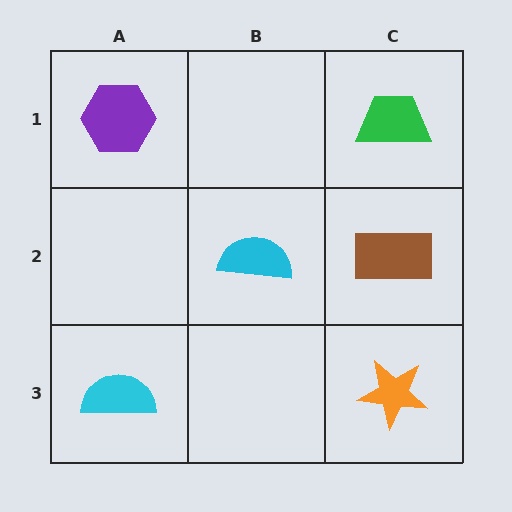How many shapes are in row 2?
2 shapes.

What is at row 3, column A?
A cyan semicircle.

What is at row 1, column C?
A green trapezoid.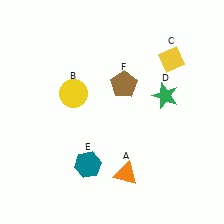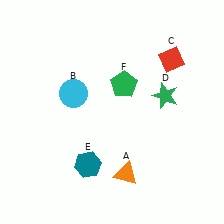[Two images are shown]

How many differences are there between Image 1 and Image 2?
There are 3 differences between the two images.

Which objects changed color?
B changed from yellow to cyan. C changed from yellow to red. F changed from brown to green.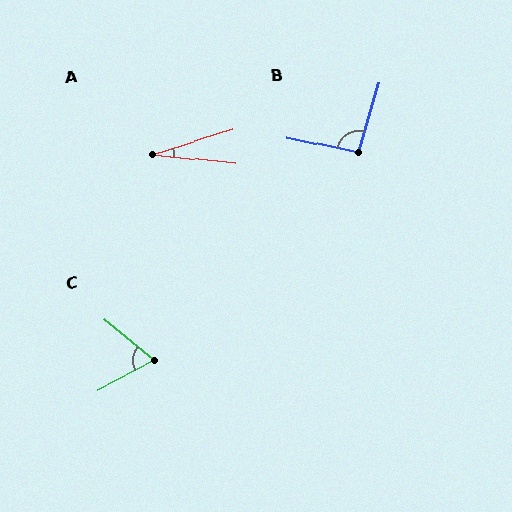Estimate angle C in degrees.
Approximately 67 degrees.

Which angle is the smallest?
A, at approximately 23 degrees.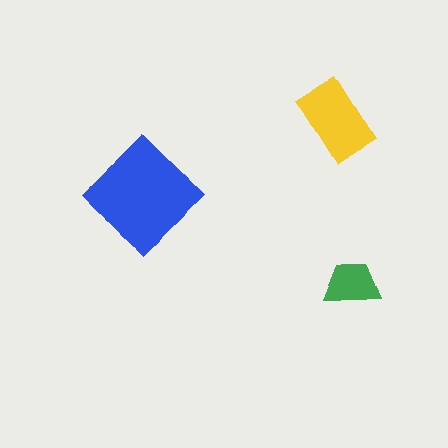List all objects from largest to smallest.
The blue diamond, the yellow rectangle, the green trapezoid.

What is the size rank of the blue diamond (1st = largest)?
1st.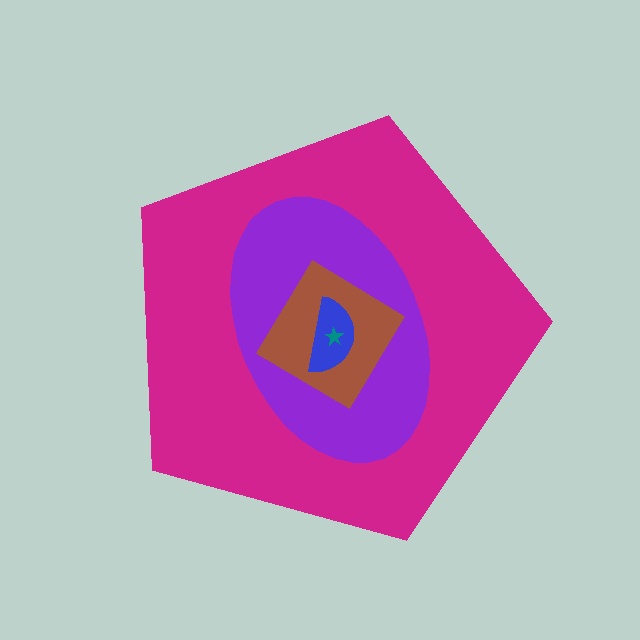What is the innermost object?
The teal star.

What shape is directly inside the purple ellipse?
The brown diamond.